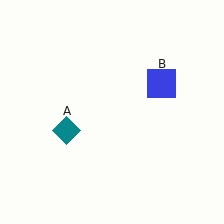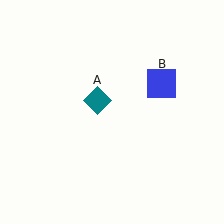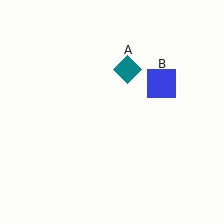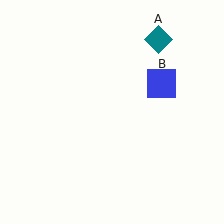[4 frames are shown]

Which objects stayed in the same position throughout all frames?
Blue square (object B) remained stationary.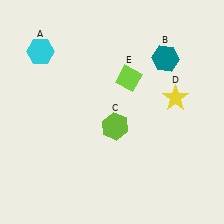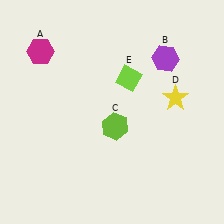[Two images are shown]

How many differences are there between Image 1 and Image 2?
There are 2 differences between the two images.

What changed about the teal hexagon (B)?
In Image 1, B is teal. In Image 2, it changed to purple.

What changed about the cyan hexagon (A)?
In Image 1, A is cyan. In Image 2, it changed to magenta.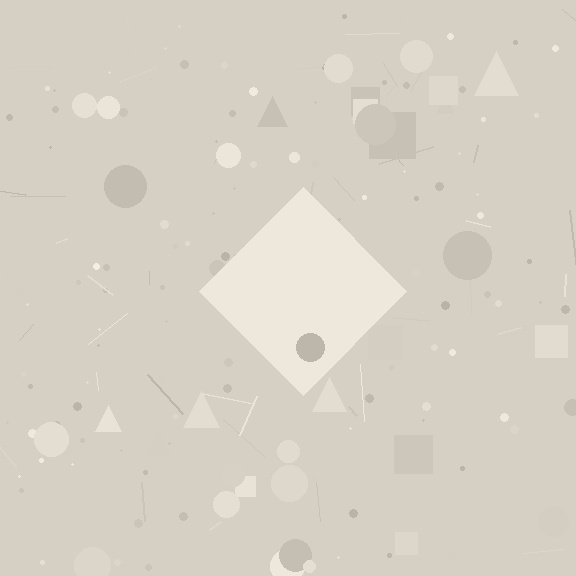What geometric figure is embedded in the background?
A diamond is embedded in the background.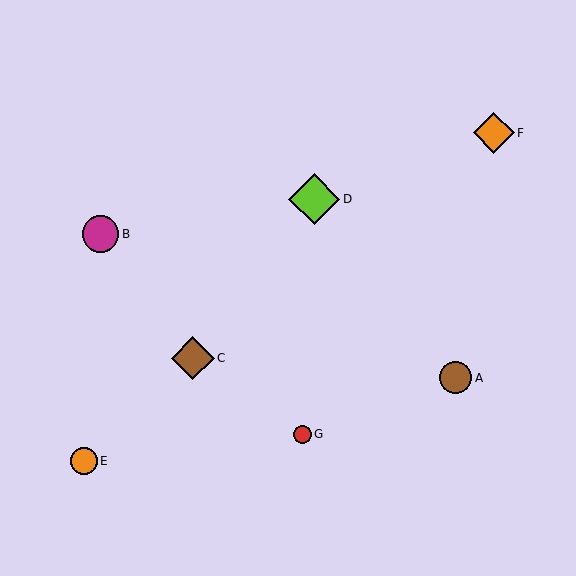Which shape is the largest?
The lime diamond (labeled D) is the largest.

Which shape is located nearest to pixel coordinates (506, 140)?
The orange diamond (labeled F) at (494, 133) is nearest to that location.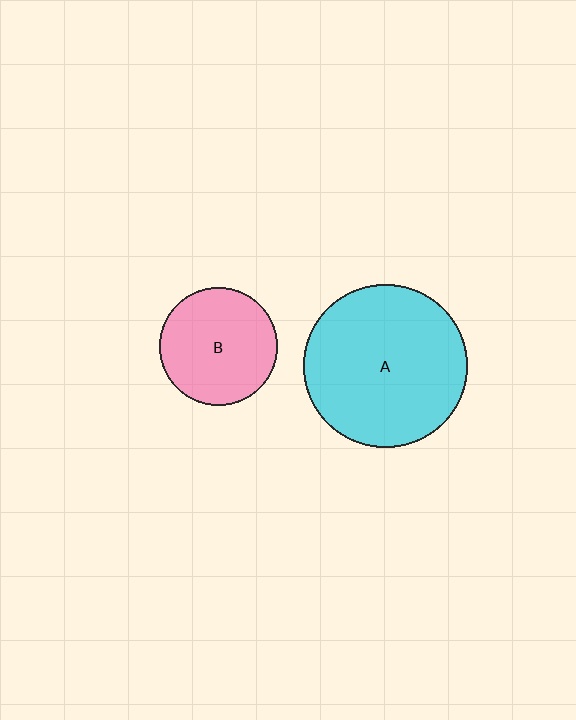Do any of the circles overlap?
No, none of the circles overlap.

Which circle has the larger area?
Circle A (cyan).